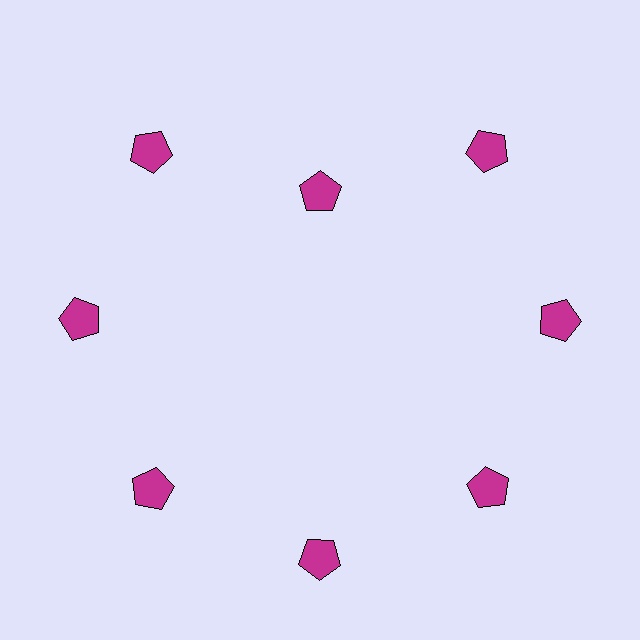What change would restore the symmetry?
The symmetry would be restored by moving it outward, back onto the ring so that all 8 pentagons sit at equal angles and equal distance from the center.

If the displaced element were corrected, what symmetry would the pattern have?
It would have 8-fold rotational symmetry — the pattern would map onto itself every 45 degrees.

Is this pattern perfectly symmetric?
No. The 8 magenta pentagons are arranged in a ring, but one element near the 12 o'clock position is pulled inward toward the center, breaking the 8-fold rotational symmetry.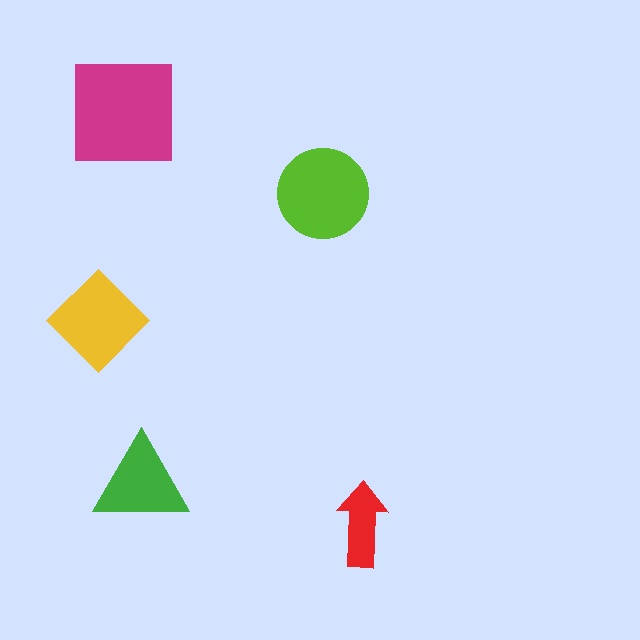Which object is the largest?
The magenta square.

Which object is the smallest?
The red arrow.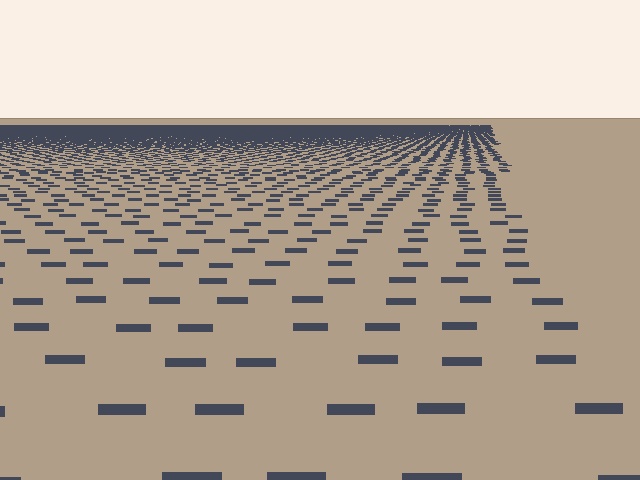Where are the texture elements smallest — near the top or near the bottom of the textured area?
Near the top.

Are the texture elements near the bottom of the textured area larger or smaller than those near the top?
Larger. Near the bottom, elements are closer to the viewer and appear at a bigger on-screen size.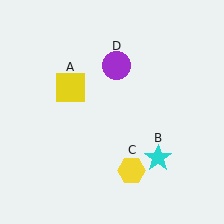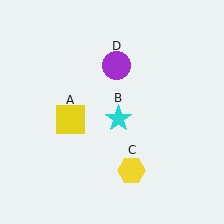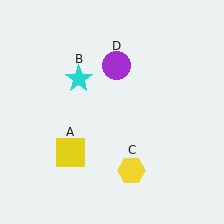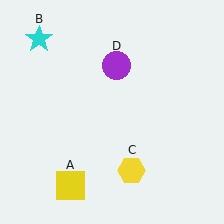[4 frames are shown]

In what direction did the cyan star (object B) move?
The cyan star (object B) moved up and to the left.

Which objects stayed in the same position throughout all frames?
Yellow hexagon (object C) and purple circle (object D) remained stationary.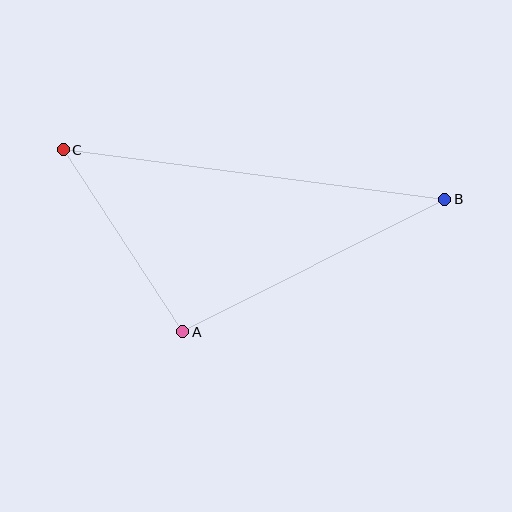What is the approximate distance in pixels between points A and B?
The distance between A and B is approximately 294 pixels.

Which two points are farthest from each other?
Points B and C are farthest from each other.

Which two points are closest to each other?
Points A and C are closest to each other.